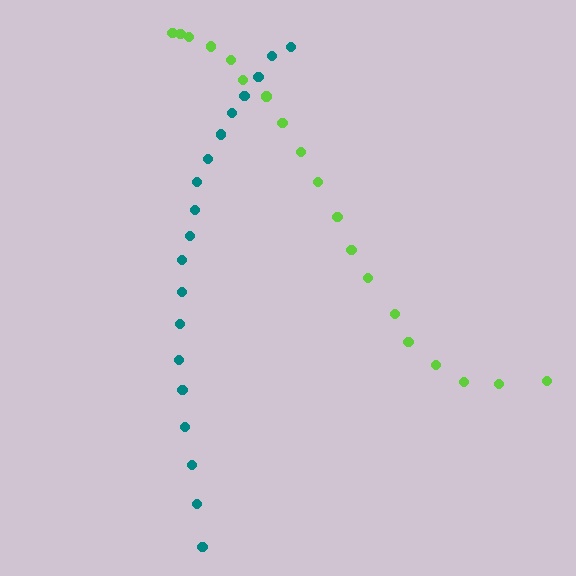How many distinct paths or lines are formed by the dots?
There are 2 distinct paths.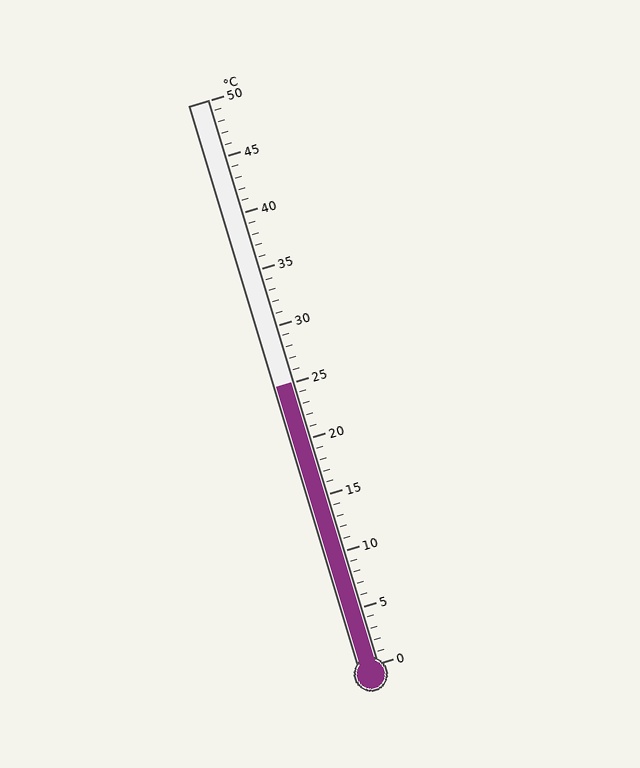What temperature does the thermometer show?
The thermometer shows approximately 25°C.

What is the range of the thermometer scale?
The thermometer scale ranges from 0°C to 50°C.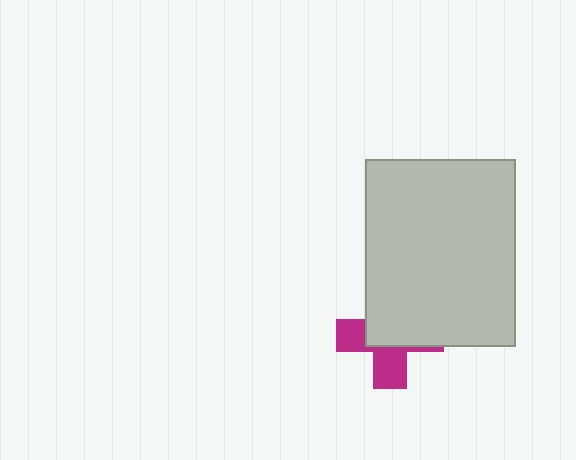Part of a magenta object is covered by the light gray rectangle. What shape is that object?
It is a cross.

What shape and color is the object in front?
The object in front is a light gray rectangle.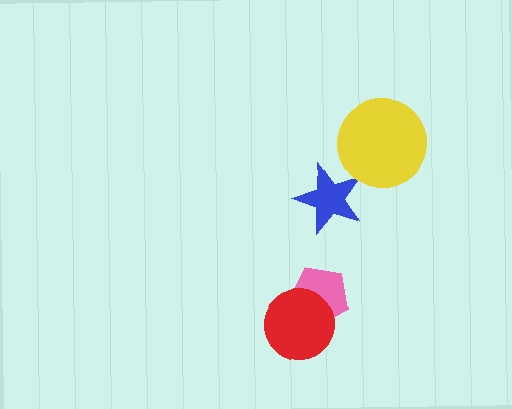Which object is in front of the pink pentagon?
The red circle is in front of the pink pentagon.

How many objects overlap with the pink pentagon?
1 object overlaps with the pink pentagon.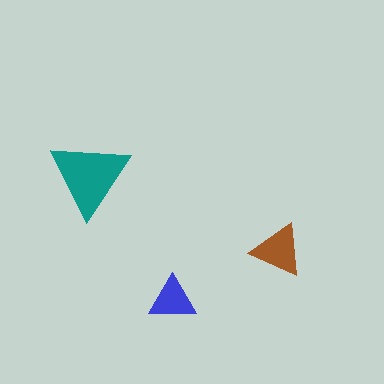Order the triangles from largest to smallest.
the teal one, the brown one, the blue one.